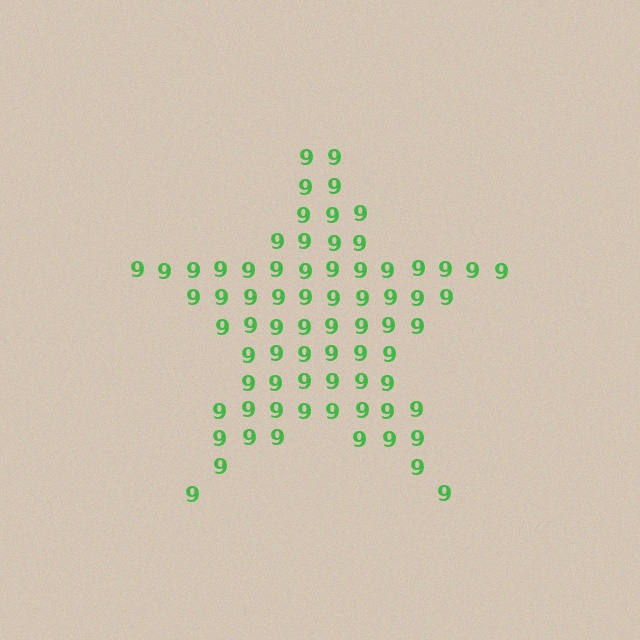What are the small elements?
The small elements are digit 9's.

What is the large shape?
The large shape is a star.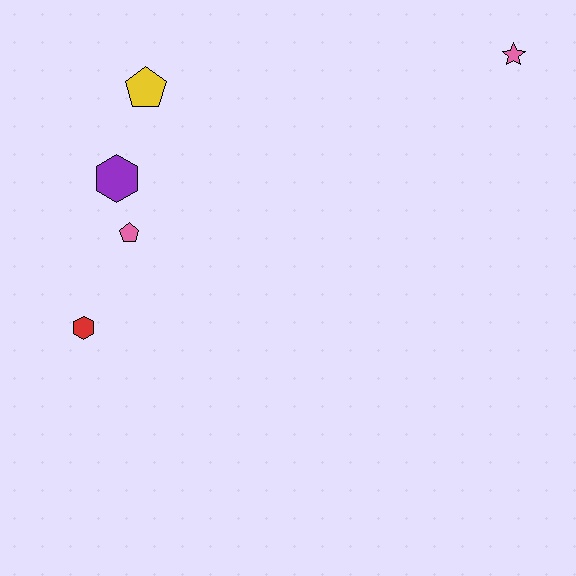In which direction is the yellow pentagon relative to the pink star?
The yellow pentagon is to the left of the pink star.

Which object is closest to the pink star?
The yellow pentagon is closest to the pink star.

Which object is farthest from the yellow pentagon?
The pink star is farthest from the yellow pentagon.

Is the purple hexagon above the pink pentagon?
Yes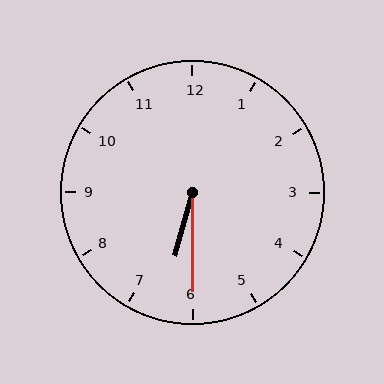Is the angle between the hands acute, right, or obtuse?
It is acute.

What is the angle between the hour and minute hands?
Approximately 15 degrees.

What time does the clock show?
6:30.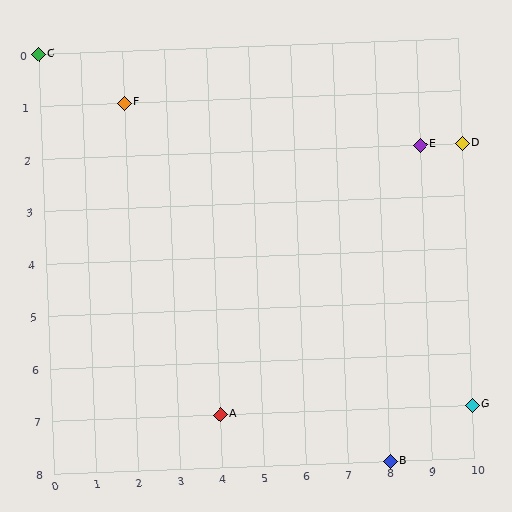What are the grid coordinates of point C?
Point C is at grid coordinates (0, 0).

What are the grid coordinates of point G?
Point G is at grid coordinates (10, 7).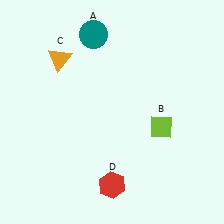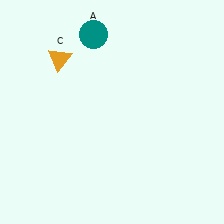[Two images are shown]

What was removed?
The red hexagon (D), the lime diamond (B) were removed in Image 2.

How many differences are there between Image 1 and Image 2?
There are 2 differences between the two images.